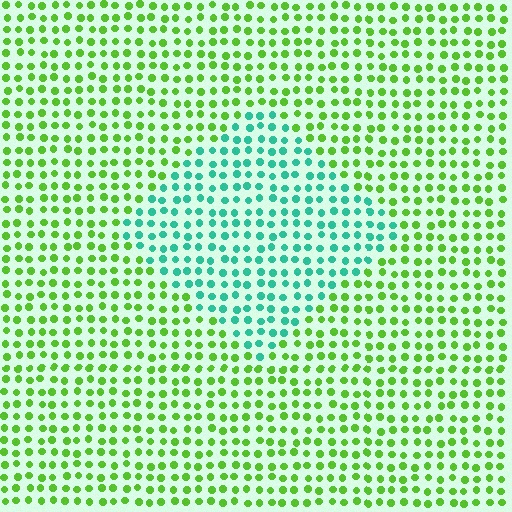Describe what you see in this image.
The image is filled with small lime elements in a uniform arrangement. A diamond-shaped region is visible where the elements are tinted to a slightly different hue, forming a subtle color boundary.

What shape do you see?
I see a diamond.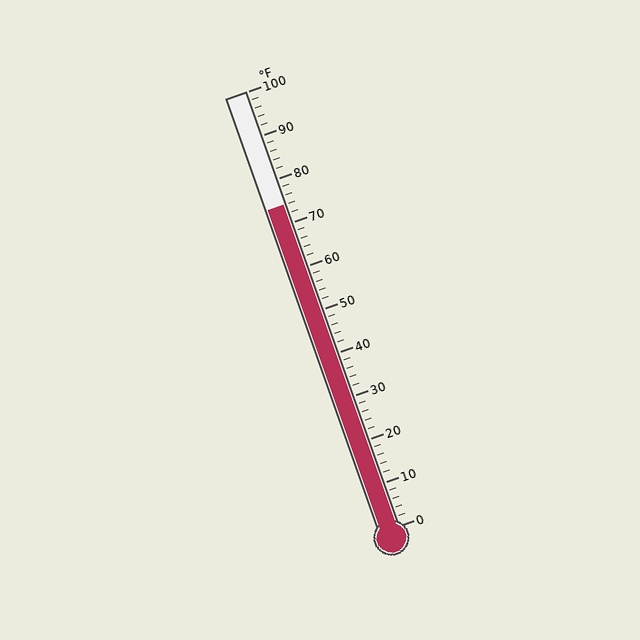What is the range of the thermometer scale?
The thermometer scale ranges from 0°F to 100°F.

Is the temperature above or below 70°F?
The temperature is above 70°F.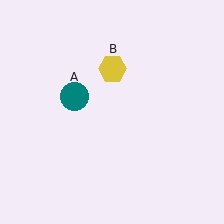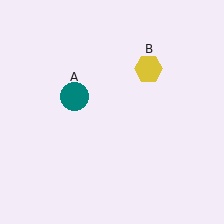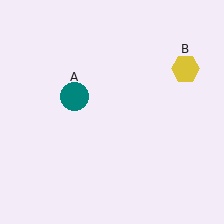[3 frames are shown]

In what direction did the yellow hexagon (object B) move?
The yellow hexagon (object B) moved right.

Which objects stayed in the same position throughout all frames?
Teal circle (object A) remained stationary.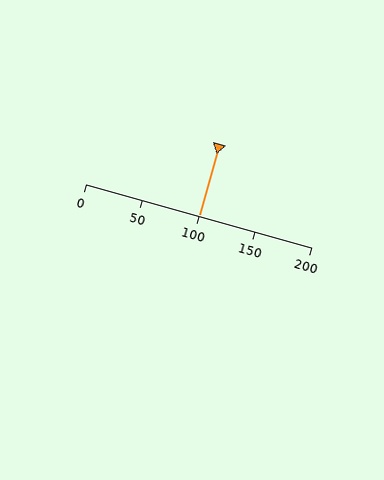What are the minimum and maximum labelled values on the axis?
The axis runs from 0 to 200.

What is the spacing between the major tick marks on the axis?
The major ticks are spaced 50 apart.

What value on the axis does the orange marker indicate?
The marker indicates approximately 100.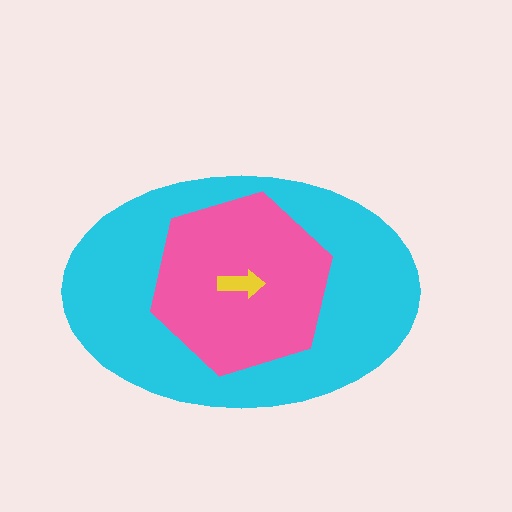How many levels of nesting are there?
3.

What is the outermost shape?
The cyan ellipse.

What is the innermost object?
The yellow arrow.